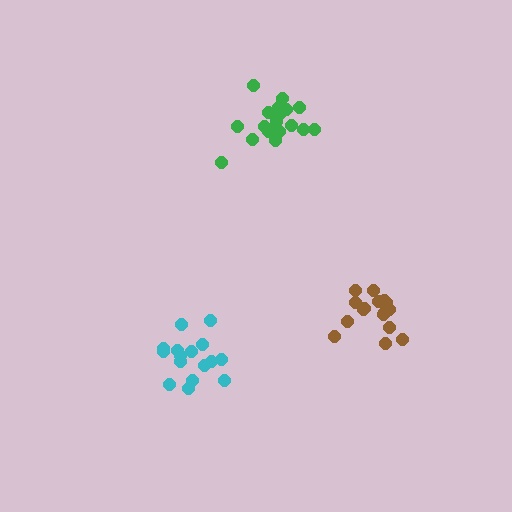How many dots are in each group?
Group 1: 19 dots, Group 2: 16 dots, Group 3: 16 dots (51 total).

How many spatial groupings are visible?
There are 3 spatial groupings.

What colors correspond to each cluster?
The clusters are colored: green, cyan, brown.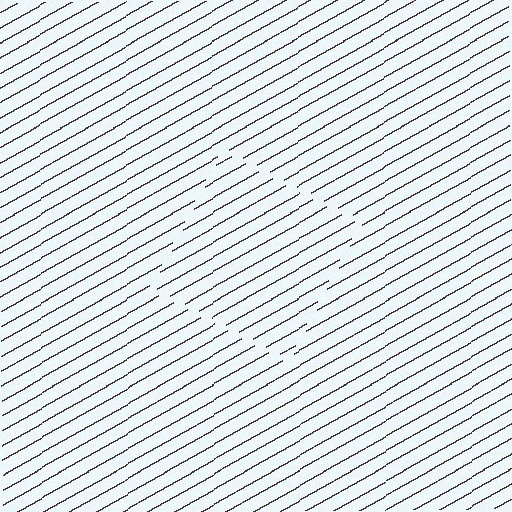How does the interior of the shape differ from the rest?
The interior of the shape contains the same grating, shifted by half a period — the contour is defined by the phase discontinuity where line-ends from the inner and outer gratings abut.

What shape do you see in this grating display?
An illusory square. The interior of the shape contains the same grating, shifted by half a period — the contour is defined by the phase discontinuity where line-ends from the inner and outer gratings abut.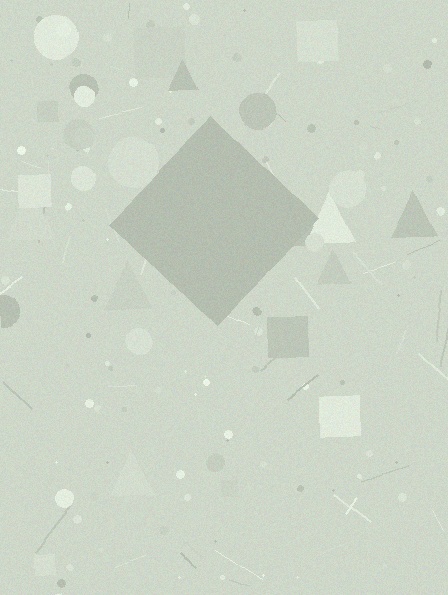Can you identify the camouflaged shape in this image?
The camouflaged shape is a diamond.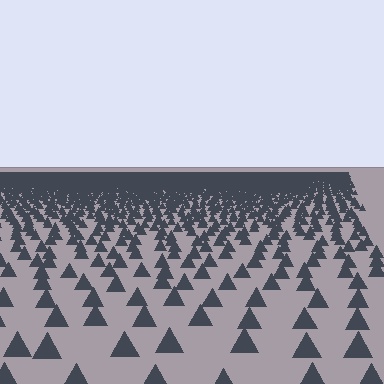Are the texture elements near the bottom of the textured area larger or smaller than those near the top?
Larger. Near the bottom, elements are closer to the viewer and appear at a bigger on-screen size.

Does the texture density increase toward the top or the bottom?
Density increases toward the top.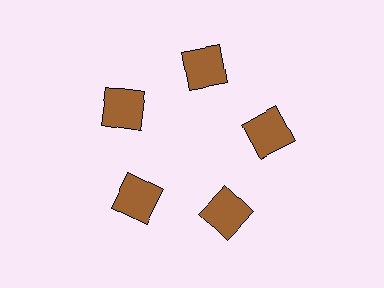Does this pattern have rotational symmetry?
Yes, this pattern has 5-fold rotational symmetry. It looks the same after rotating 72 degrees around the center.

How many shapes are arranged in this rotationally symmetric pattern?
There are 5 shapes, arranged in 5 groups of 1.